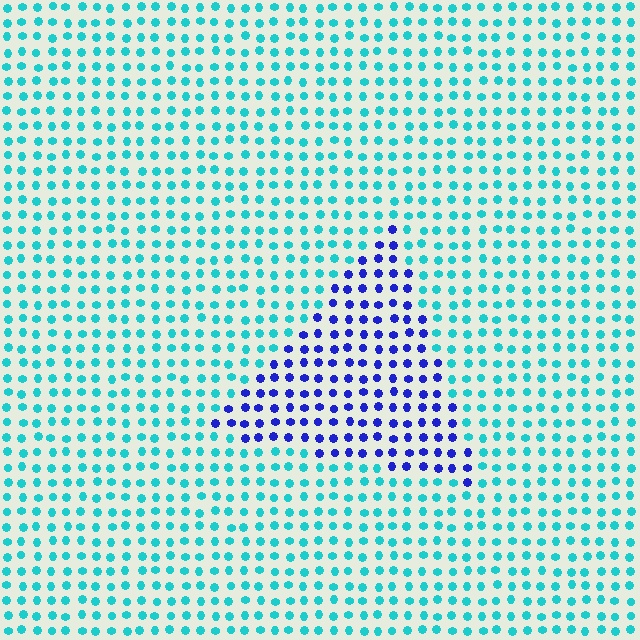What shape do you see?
I see a triangle.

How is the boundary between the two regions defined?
The boundary is defined purely by a slight shift in hue (about 59 degrees). Spacing, size, and orientation are identical on both sides.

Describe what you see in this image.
The image is filled with small cyan elements in a uniform arrangement. A triangle-shaped region is visible where the elements are tinted to a slightly different hue, forming a subtle color boundary.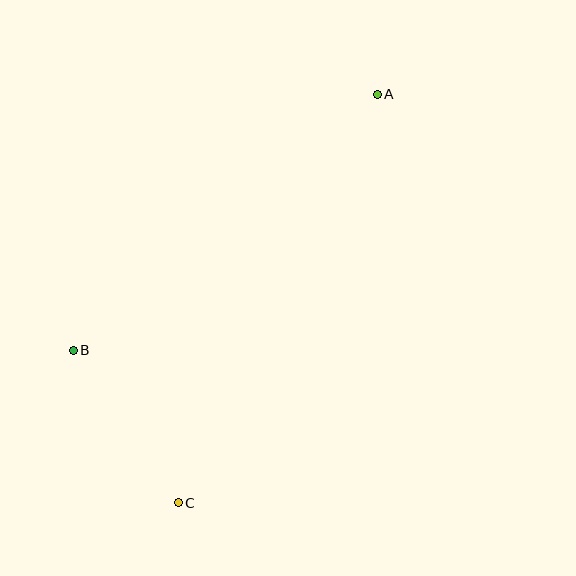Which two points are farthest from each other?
Points A and C are farthest from each other.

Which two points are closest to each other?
Points B and C are closest to each other.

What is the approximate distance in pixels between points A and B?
The distance between A and B is approximately 398 pixels.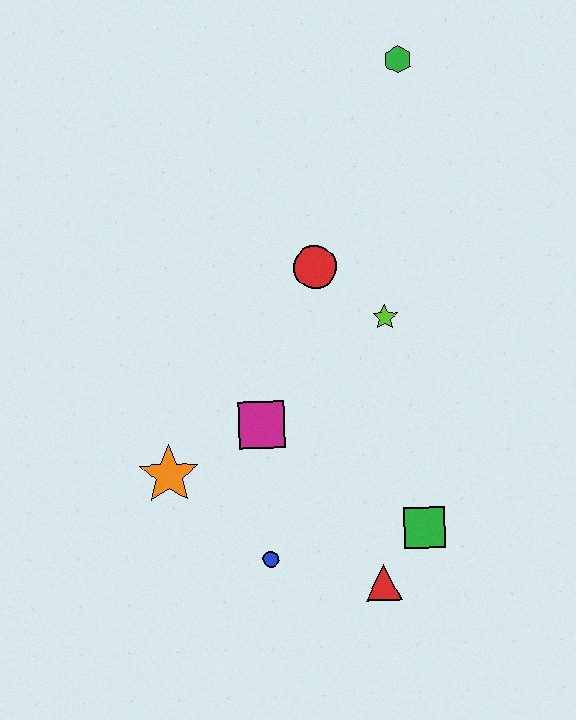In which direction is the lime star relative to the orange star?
The lime star is to the right of the orange star.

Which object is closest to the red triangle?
The green square is closest to the red triangle.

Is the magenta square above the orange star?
Yes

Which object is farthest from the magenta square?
The green hexagon is farthest from the magenta square.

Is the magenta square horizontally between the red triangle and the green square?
No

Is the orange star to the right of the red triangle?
No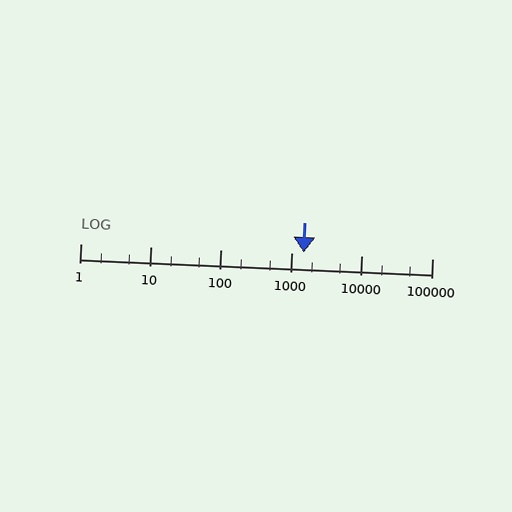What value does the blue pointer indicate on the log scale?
The pointer indicates approximately 1500.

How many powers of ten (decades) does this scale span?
The scale spans 5 decades, from 1 to 100000.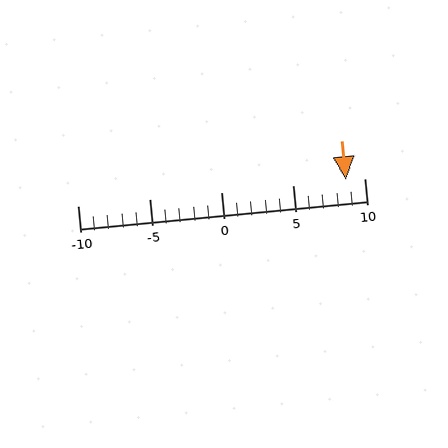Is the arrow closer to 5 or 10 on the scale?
The arrow is closer to 10.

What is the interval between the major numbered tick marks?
The major tick marks are spaced 5 units apart.